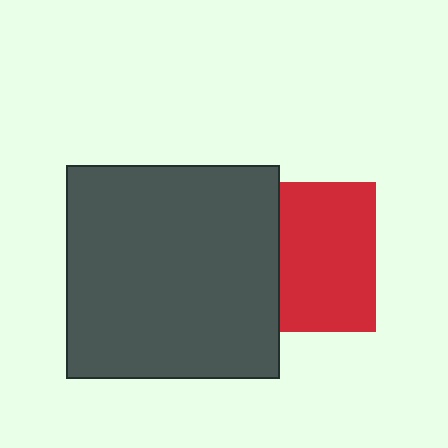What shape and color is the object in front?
The object in front is a dark gray square.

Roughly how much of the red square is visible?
About half of it is visible (roughly 64%).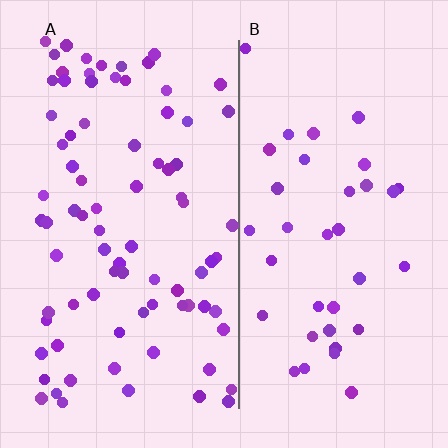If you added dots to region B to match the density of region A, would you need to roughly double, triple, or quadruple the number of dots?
Approximately double.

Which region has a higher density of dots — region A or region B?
A (the left).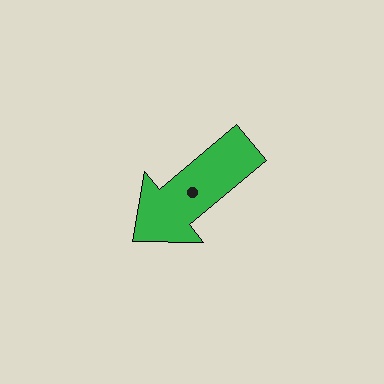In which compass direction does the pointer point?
Southwest.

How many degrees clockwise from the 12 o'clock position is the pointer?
Approximately 230 degrees.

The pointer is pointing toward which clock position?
Roughly 8 o'clock.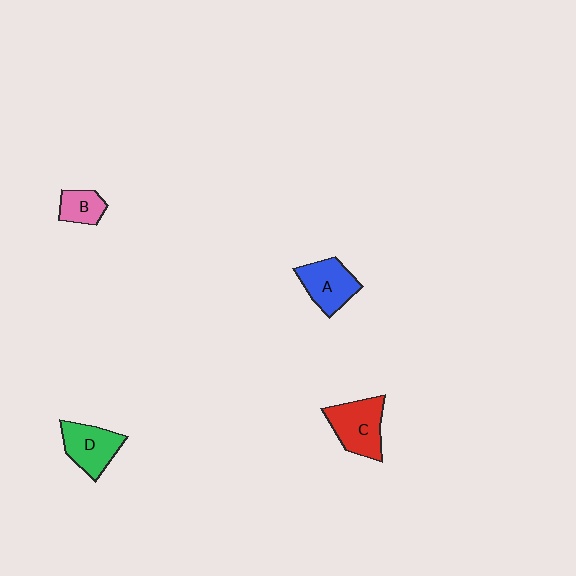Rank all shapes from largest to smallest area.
From largest to smallest: C (red), D (green), A (blue), B (pink).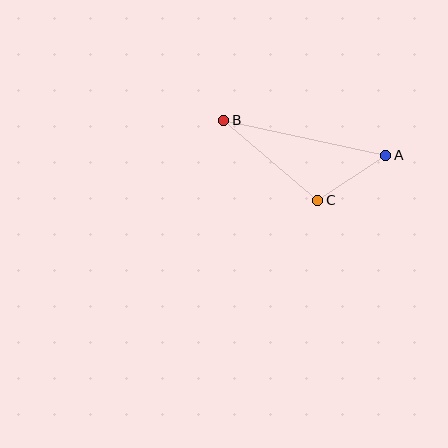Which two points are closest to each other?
Points A and C are closest to each other.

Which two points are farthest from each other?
Points A and B are farthest from each other.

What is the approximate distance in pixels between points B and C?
The distance between B and C is approximately 124 pixels.